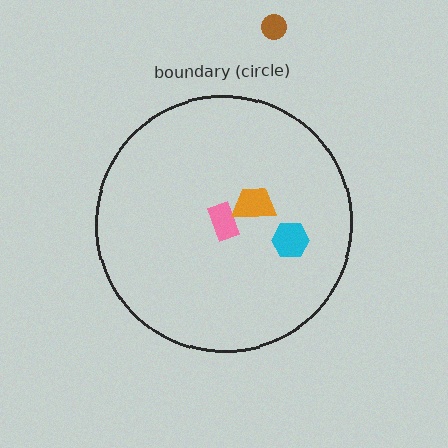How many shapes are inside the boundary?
3 inside, 1 outside.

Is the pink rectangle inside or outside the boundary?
Inside.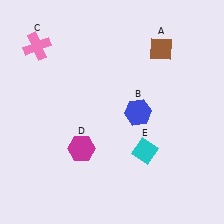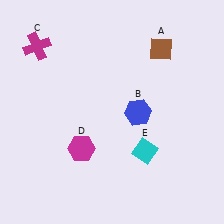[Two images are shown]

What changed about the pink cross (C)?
In Image 1, C is pink. In Image 2, it changed to magenta.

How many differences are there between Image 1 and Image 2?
There is 1 difference between the two images.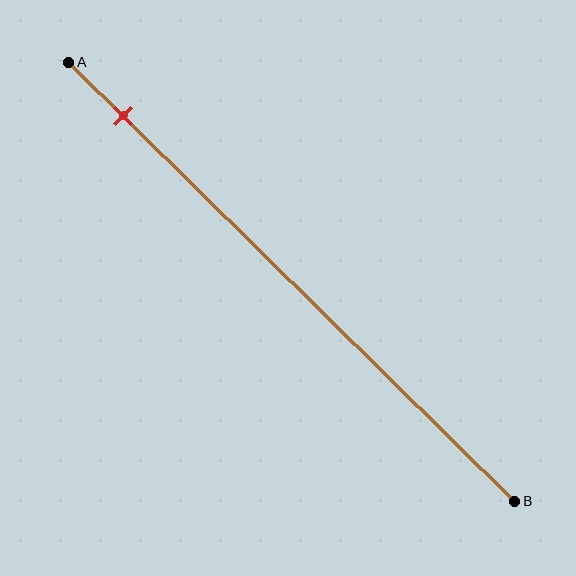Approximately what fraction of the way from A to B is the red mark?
The red mark is approximately 10% of the way from A to B.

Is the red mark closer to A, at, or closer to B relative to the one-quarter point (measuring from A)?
The red mark is closer to point A than the one-quarter point of segment AB.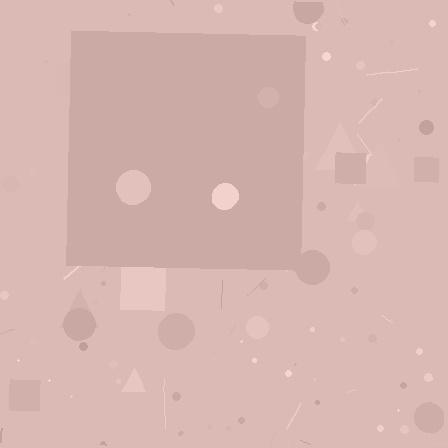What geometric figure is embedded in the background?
A square is embedded in the background.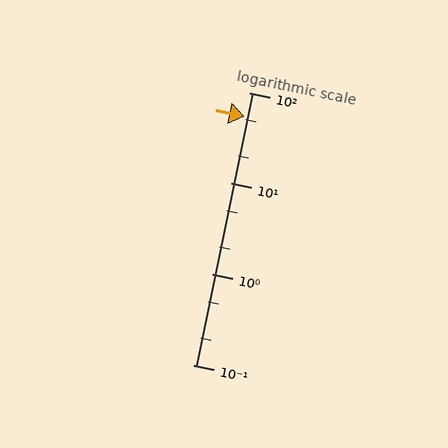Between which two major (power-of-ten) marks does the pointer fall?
The pointer is between 10 and 100.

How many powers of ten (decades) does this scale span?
The scale spans 3 decades, from 0.1 to 100.